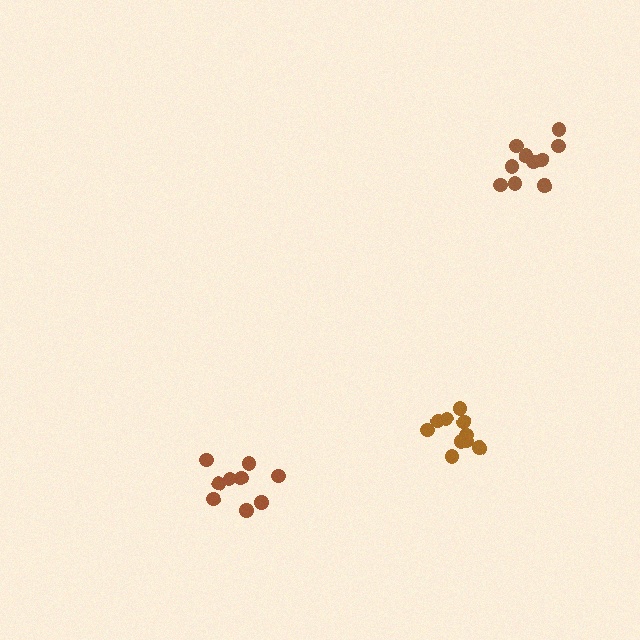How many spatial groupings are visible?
There are 3 spatial groupings.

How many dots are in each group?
Group 1: 9 dots, Group 2: 10 dots, Group 3: 10 dots (29 total).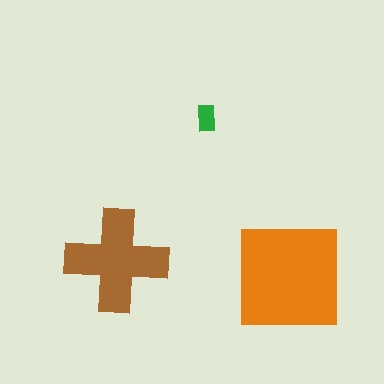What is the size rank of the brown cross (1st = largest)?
2nd.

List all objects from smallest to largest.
The green rectangle, the brown cross, the orange square.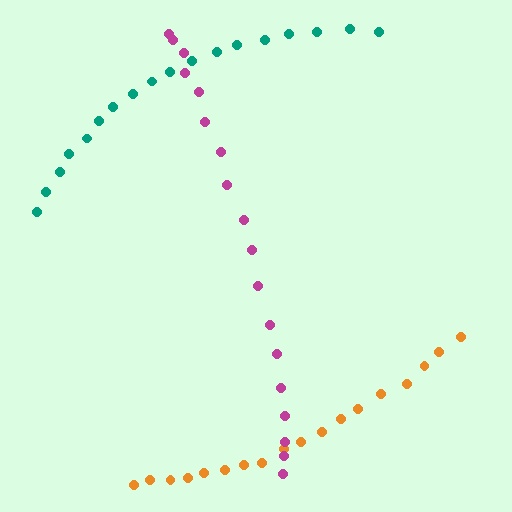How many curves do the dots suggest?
There are 3 distinct paths.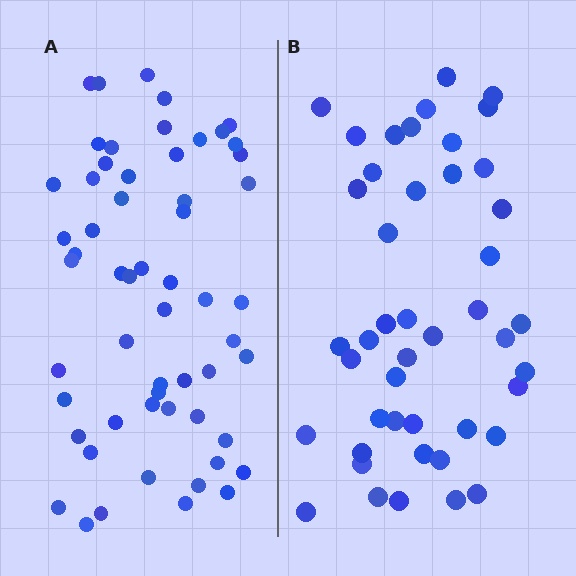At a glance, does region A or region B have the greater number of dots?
Region A (the left region) has more dots.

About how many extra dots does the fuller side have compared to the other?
Region A has roughly 12 or so more dots than region B.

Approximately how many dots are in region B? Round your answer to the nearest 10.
About 40 dots. (The exact count is 45, which rounds to 40.)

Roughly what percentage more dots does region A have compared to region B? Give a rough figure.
About 25% more.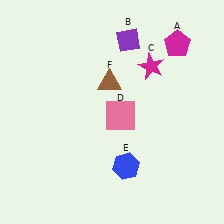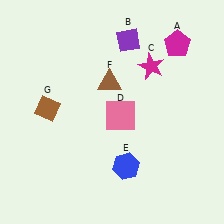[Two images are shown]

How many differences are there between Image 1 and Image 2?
There is 1 difference between the two images.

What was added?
A brown diamond (G) was added in Image 2.